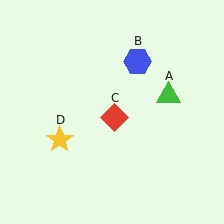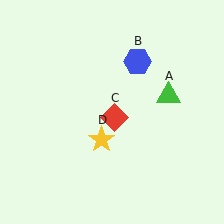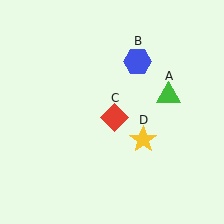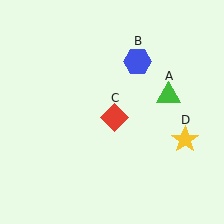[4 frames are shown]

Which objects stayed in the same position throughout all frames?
Green triangle (object A) and blue hexagon (object B) and red diamond (object C) remained stationary.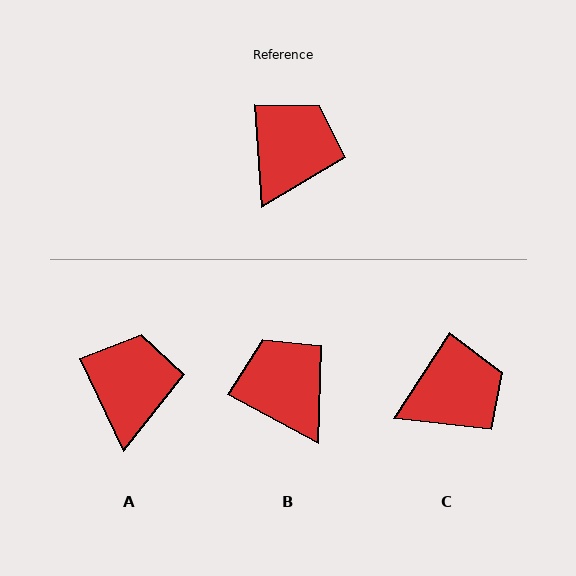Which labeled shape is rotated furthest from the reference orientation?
B, about 58 degrees away.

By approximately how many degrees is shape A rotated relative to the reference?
Approximately 21 degrees counter-clockwise.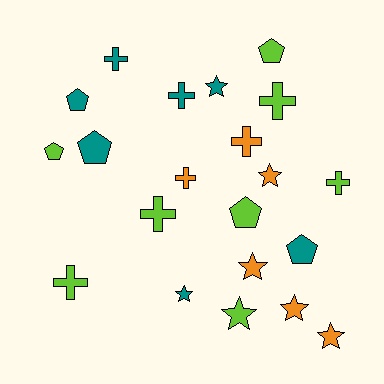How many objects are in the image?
There are 21 objects.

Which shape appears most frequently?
Cross, with 8 objects.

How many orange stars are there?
There are 4 orange stars.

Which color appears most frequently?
Lime, with 8 objects.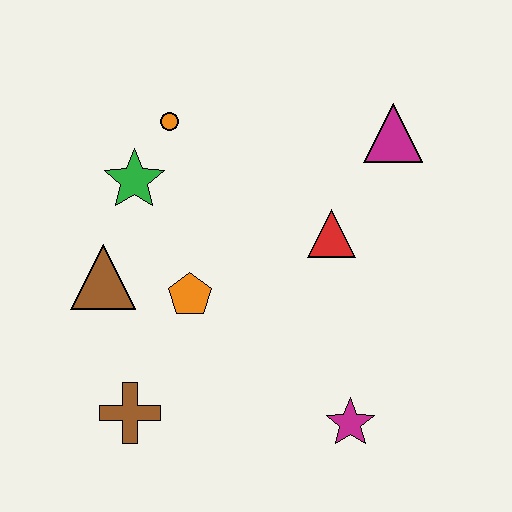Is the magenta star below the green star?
Yes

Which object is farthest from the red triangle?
The brown cross is farthest from the red triangle.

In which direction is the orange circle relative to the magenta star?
The orange circle is above the magenta star.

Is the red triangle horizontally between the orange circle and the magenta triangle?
Yes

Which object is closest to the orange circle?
The green star is closest to the orange circle.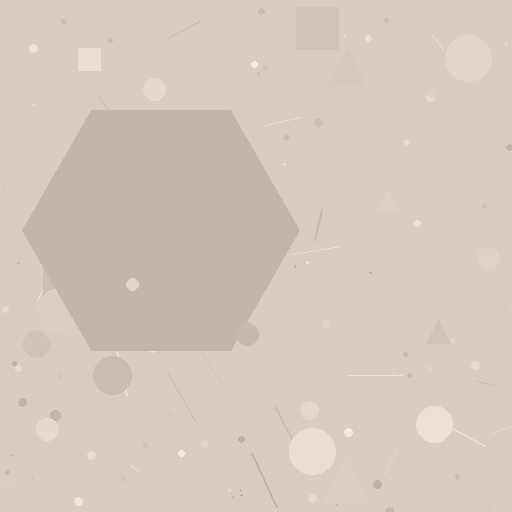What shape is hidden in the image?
A hexagon is hidden in the image.